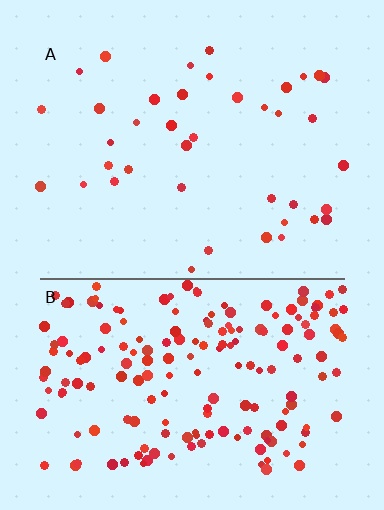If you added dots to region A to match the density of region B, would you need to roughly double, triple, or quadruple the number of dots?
Approximately quadruple.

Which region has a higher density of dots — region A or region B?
B (the bottom).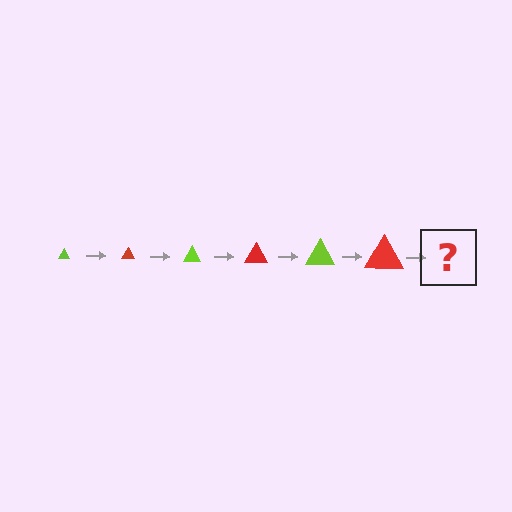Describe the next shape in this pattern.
It should be a lime triangle, larger than the previous one.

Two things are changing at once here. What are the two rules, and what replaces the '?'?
The two rules are that the triangle grows larger each step and the color cycles through lime and red. The '?' should be a lime triangle, larger than the previous one.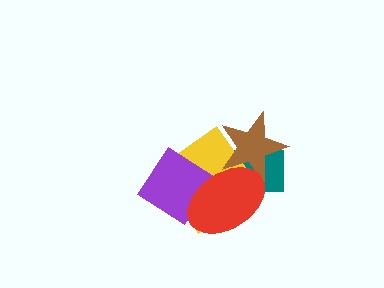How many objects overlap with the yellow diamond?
4 objects overlap with the yellow diamond.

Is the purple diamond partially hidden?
Yes, it is partially covered by another shape.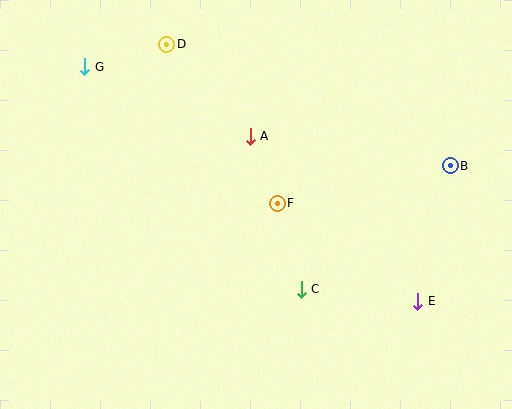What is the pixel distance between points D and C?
The distance between D and C is 280 pixels.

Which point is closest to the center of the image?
Point F at (277, 203) is closest to the center.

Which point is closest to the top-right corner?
Point B is closest to the top-right corner.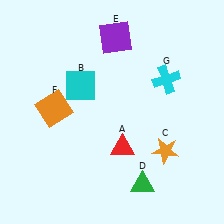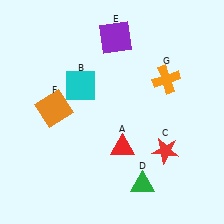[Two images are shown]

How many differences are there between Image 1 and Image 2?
There are 2 differences between the two images.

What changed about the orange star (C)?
In Image 1, C is orange. In Image 2, it changed to red.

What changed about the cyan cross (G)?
In Image 1, G is cyan. In Image 2, it changed to orange.